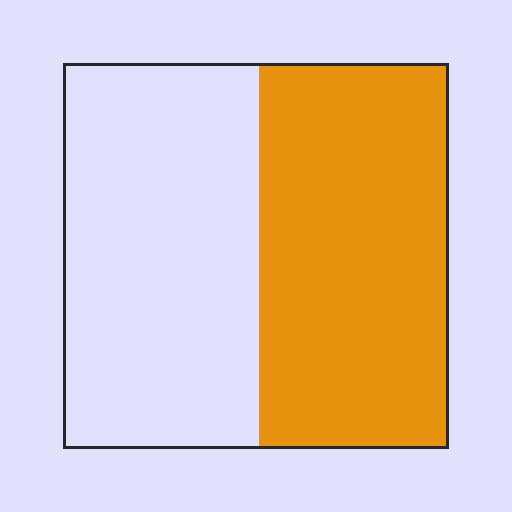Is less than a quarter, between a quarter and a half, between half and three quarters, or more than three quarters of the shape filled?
Between a quarter and a half.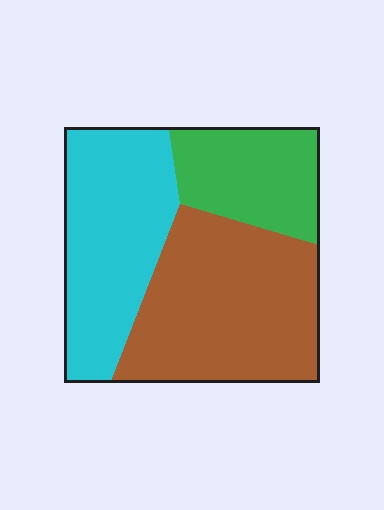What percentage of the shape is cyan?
Cyan covers 35% of the shape.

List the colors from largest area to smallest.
From largest to smallest: brown, cyan, green.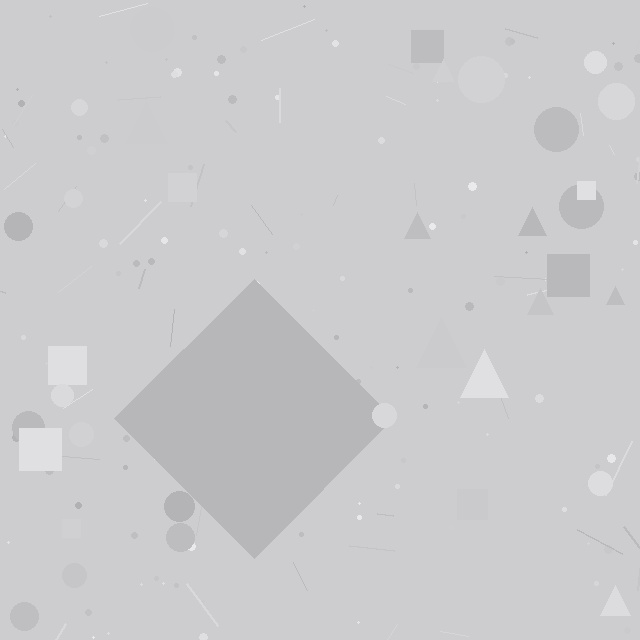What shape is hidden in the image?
A diamond is hidden in the image.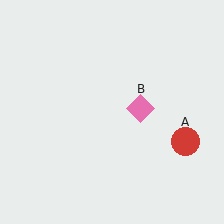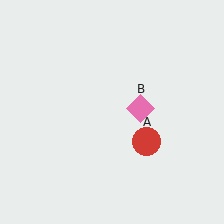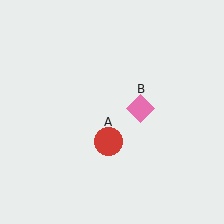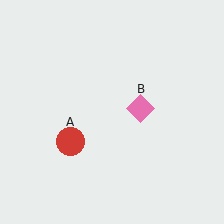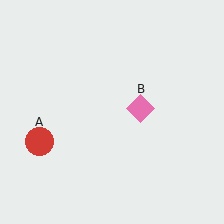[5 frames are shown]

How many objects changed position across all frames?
1 object changed position: red circle (object A).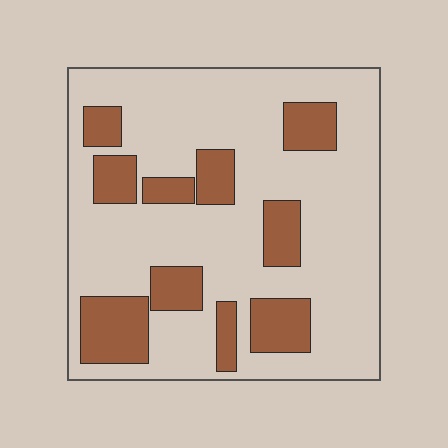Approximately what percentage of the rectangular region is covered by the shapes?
Approximately 25%.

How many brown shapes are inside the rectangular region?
10.